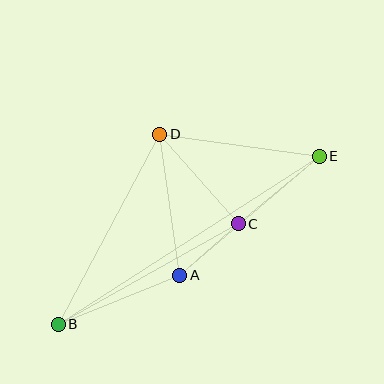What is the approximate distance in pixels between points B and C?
The distance between B and C is approximately 206 pixels.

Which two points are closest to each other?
Points A and C are closest to each other.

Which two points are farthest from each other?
Points B and E are farthest from each other.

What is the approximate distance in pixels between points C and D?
The distance between C and D is approximately 119 pixels.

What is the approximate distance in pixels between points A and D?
The distance between A and D is approximately 142 pixels.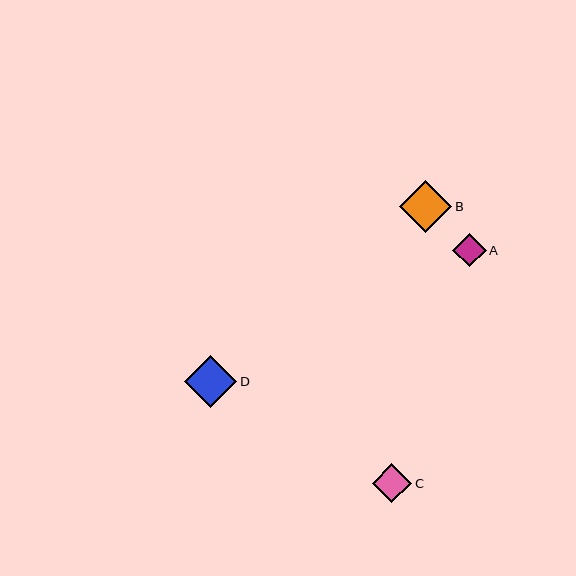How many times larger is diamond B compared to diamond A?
Diamond B is approximately 1.6 times the size of diamond A.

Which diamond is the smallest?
Diamond A is the smallest with a size of approximately 33 pixels.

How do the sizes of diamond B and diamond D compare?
Diamond B and diamond D are approximately the same size.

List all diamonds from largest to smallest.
From largest to smallest: B, D, C, A.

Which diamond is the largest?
Diamond B is the largest with a size of approximately 52 pixels.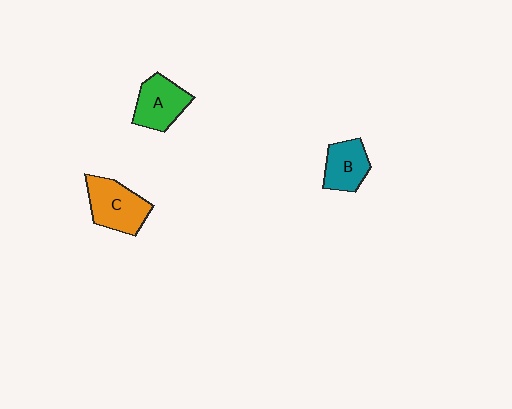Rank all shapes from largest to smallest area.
From largest to smallest: C (orange), A (green), B (teal).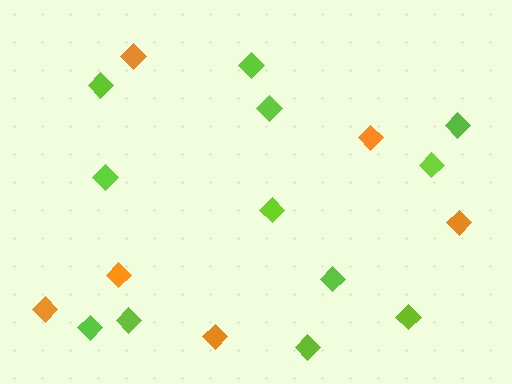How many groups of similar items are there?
There are 2 groups: one group of lime diamonds (12) and one group of orange diamonds (6).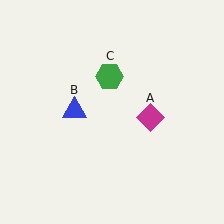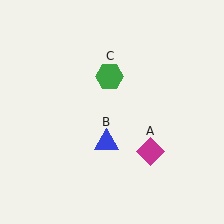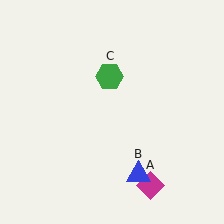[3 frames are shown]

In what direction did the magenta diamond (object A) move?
The magenta diamond (object A) moved down.